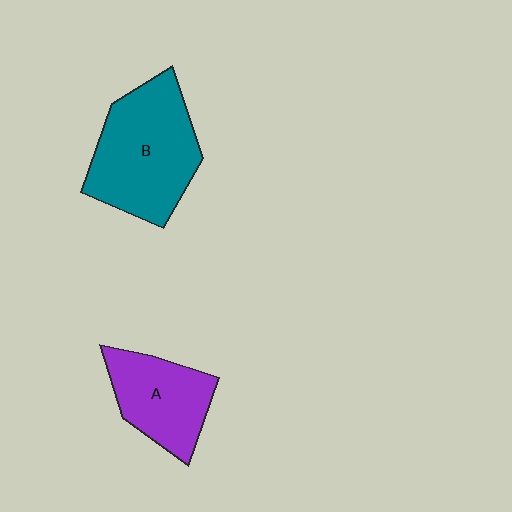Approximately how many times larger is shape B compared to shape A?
Approximately 1.5 times.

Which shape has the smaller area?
Shape A (purple).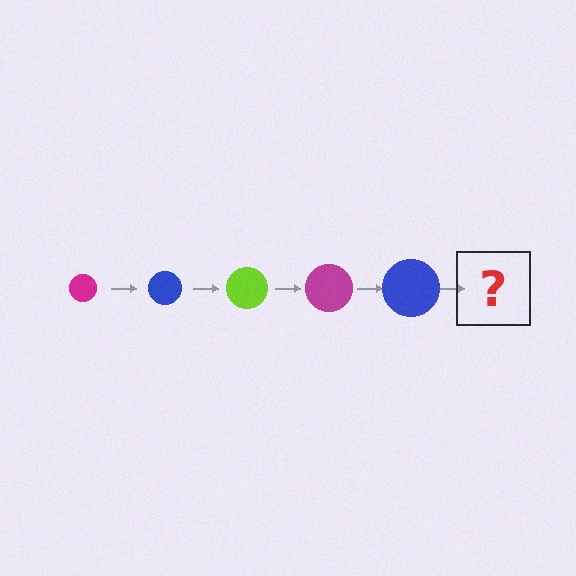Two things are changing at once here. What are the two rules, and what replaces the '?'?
The two rules are that the circle grows larger each step and the color cycles through magenta, blue, and lime. The '?' should be a lime circle, larger than the previous one.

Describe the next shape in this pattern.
It should be a lime circle, larger than the previous one.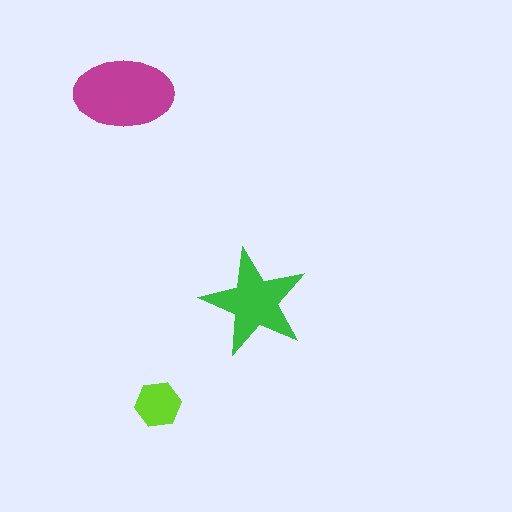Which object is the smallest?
The lime hexagon.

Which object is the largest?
The magenta ellipse.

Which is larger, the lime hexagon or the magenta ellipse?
The magenta ellipse.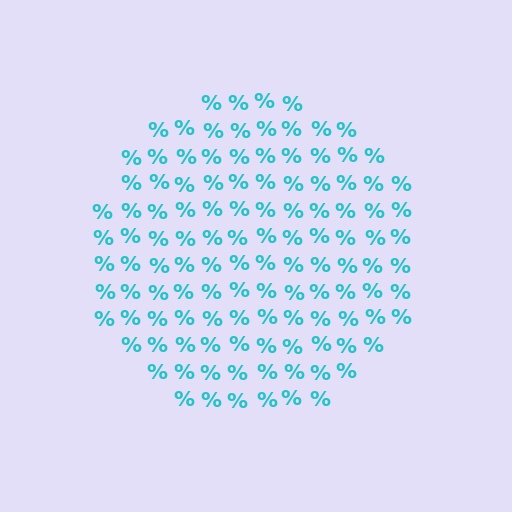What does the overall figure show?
The overall figure shows a circle.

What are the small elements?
The small elements are percent signs.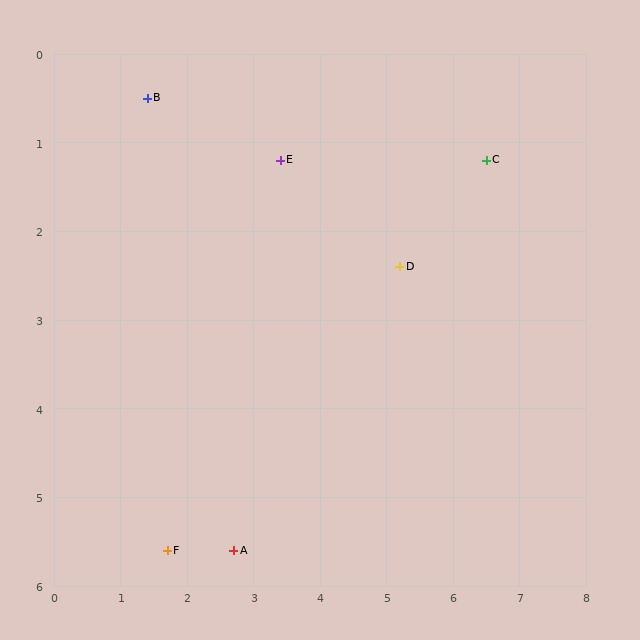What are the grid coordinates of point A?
Point A is at approximately (2.7, 5.6).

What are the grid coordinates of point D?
Point D is at approximately (5.2, 2.4).